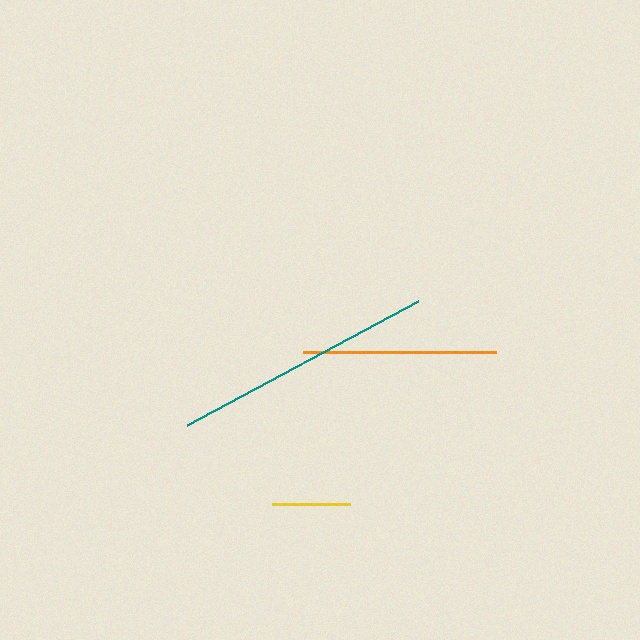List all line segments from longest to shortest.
From longest to shortest: teal, orange, yellow.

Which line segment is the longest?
The teal line is the longest at approximately 262 pixels.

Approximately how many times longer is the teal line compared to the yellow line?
The teal line is approximately 3.4 times the length of the yellow line.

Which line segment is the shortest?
The yellow line is the shortest at approximately 78 pixels.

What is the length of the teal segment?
The teal segment is approximately 262 pixels long.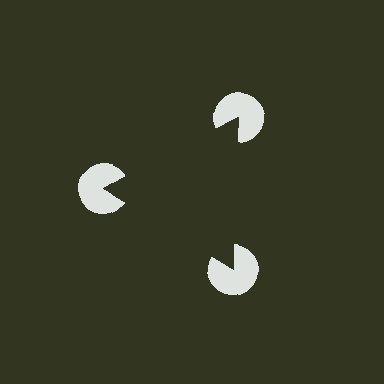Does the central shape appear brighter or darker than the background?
It typically appears slightly darker than the background, even though no actual brightness change is drawn.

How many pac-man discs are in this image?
There are 3 — one at each vertex of the illusory triangle.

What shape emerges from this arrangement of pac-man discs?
An illusory triangle — its edges are inferred from the aligned wedge cuts in the pac-man discs, not physically drawn.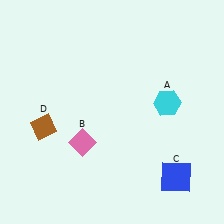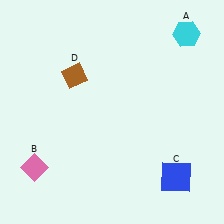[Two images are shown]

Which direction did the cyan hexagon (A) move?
The cyan hexagon (A) moved up.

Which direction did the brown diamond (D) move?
The brown diamond (D) moved up.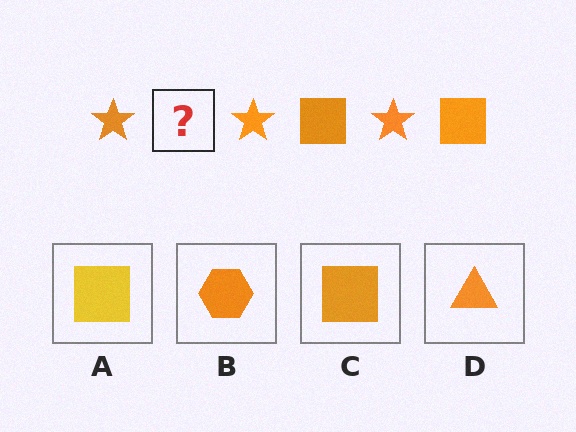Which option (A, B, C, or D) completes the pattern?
C.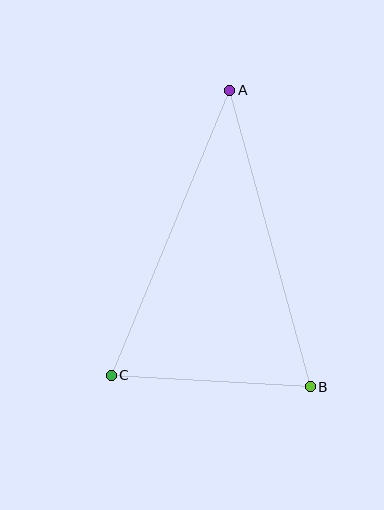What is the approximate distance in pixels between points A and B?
The distance between A and B is approximately 307 pixels.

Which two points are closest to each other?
Points B and C are closest to each other.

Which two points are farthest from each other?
Points A and C are farthest from each other.